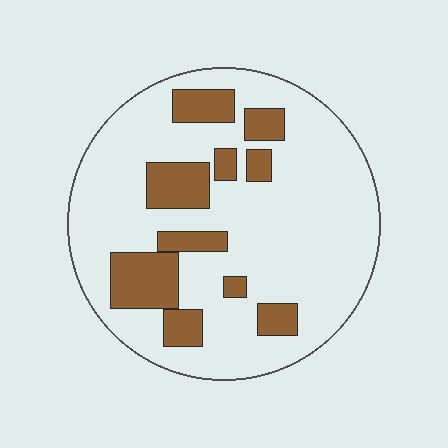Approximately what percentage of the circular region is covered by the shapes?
Approximately 20%.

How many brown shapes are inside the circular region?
10.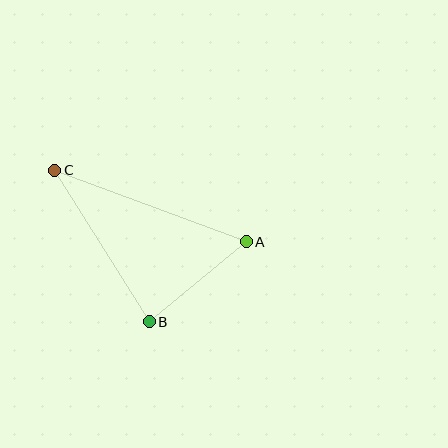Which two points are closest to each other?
Points A and B are closest to each other.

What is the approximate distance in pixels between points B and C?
The distance between B and C is approximately 178 pixels.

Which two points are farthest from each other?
Points A and C are farthest from each other.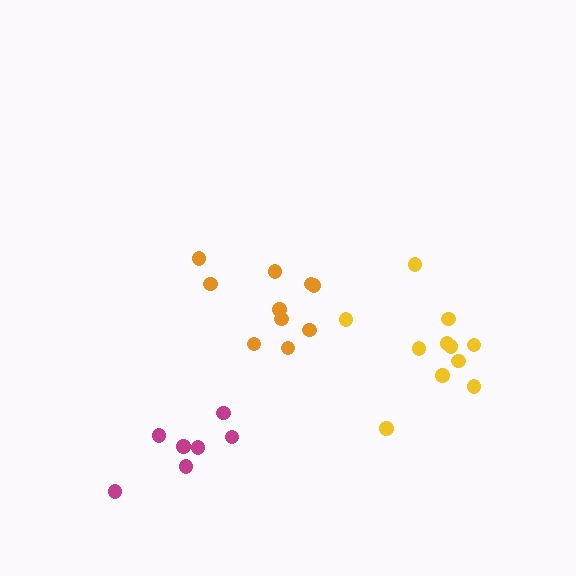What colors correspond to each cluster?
The clusters are colored: orange, yellow, magenta.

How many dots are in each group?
Group 1: 10 dots, Group 2: 11 dots, Group 3: 7 dots (28 total).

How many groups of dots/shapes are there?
There are 3 groups.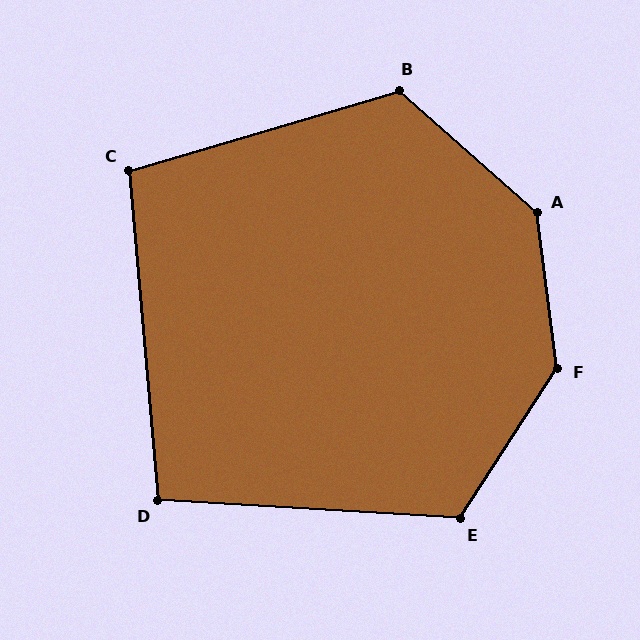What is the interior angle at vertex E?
Approximately 120 degrees (obtuse).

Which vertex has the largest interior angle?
F, at approximately 139 degrees.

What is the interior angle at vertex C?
Approximately 101 degrees (obtuse).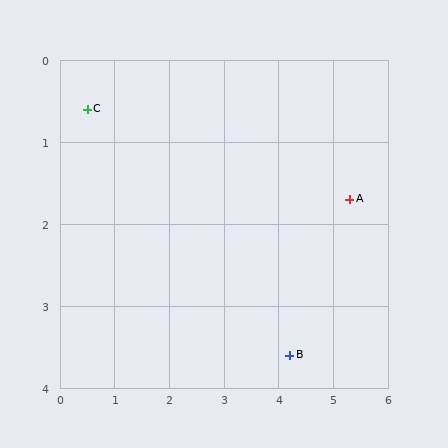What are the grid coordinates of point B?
Point B is at approximately (4.2, 3.6).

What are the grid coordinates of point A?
Point A is at approximately (5.3, 1.7).